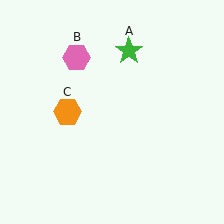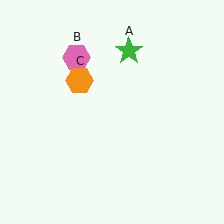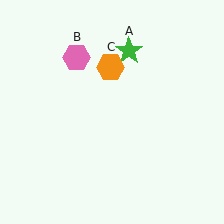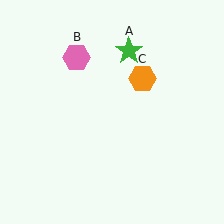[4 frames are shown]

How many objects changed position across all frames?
1 object changed position: orange hexagon (object C).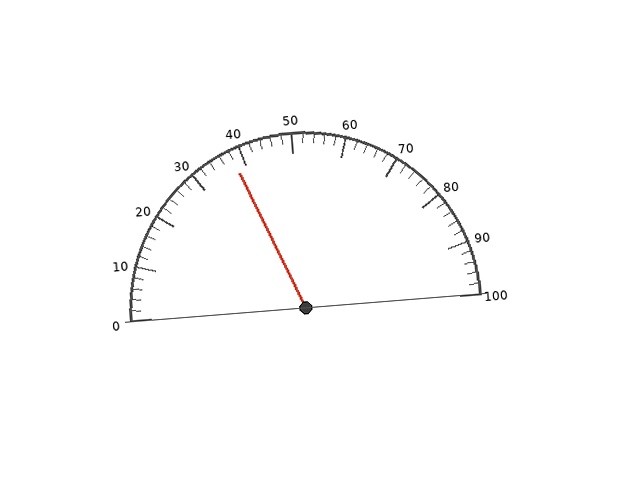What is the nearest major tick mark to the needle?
The nearest major tick mark is 40.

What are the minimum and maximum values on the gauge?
The gauge ranges from 0 to 100.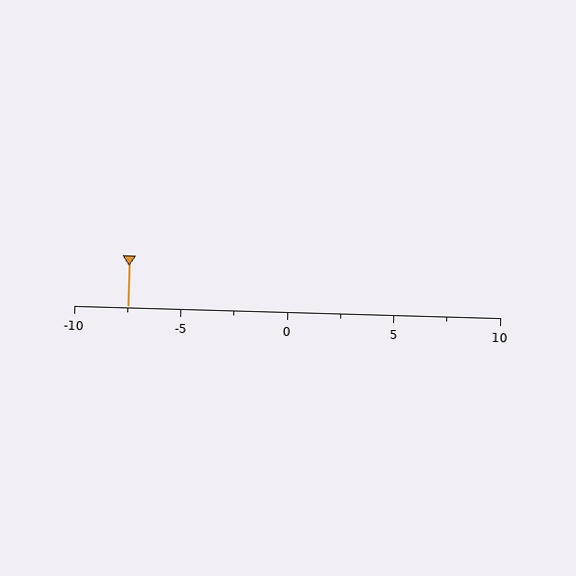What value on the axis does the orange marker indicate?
The marker indicates approximately -7.5.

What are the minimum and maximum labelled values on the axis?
The axis runs from -10 to 10.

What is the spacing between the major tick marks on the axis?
The major ticks are spaced 5 apart.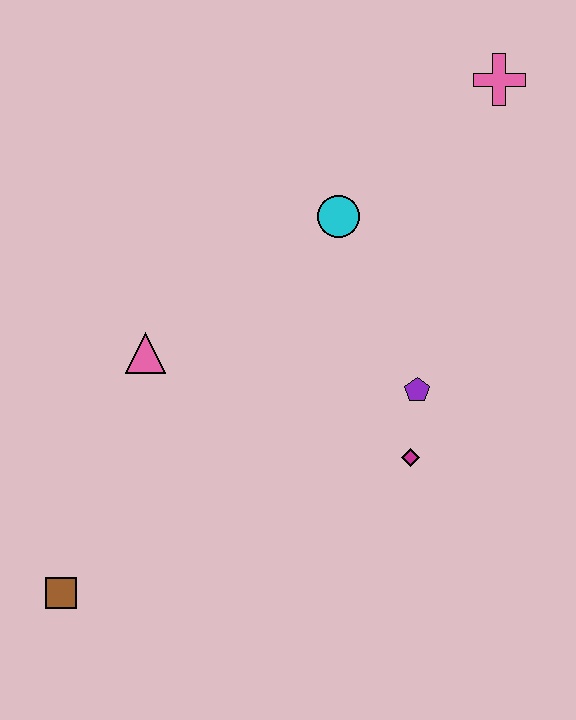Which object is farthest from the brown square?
The pink cross is farthest from the brown square.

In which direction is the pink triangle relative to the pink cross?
The pink triangle is to the left of the pink cross.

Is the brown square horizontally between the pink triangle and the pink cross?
No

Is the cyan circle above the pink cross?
No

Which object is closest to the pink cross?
The cyan circle is closest to the pink cross.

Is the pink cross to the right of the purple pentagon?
Yes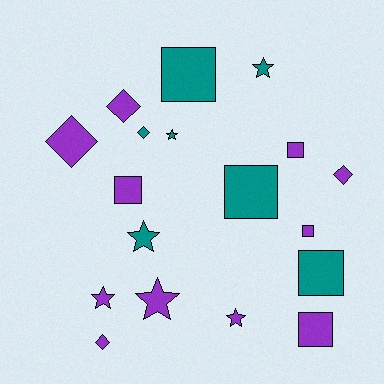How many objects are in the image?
There are 18 objects.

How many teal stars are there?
There are 3 teal stars.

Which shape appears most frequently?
Square, with 7 objects.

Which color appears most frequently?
Purple, with 11 objects.